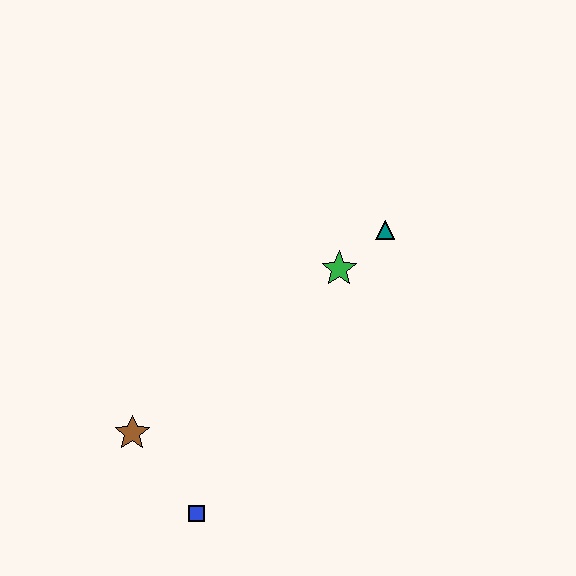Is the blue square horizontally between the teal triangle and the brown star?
Yes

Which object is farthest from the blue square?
The teal triangle is farthest from the blue square.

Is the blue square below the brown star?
Yes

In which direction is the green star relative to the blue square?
The green star is above the blue square.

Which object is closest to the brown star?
The blue square is closest to the brown star.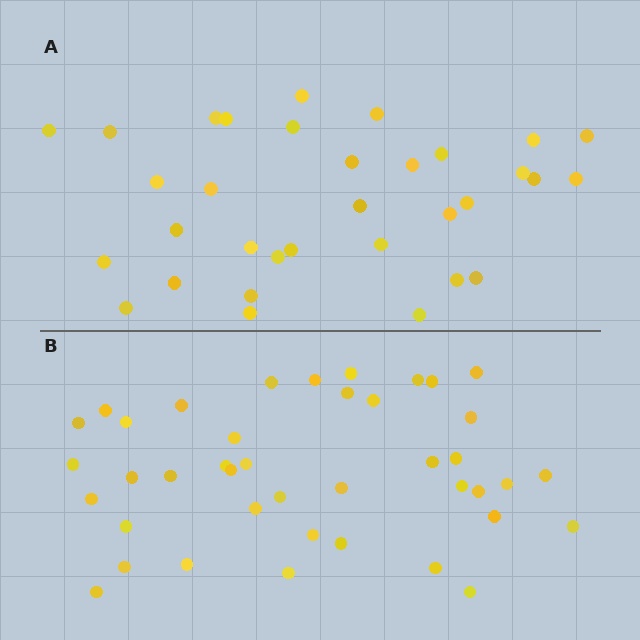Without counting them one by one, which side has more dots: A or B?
Region B (the bottom region) has more dots.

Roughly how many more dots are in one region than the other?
Region B has roughly 8 or so more dots than region A.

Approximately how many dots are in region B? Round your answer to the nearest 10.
About 40 dots. (The exact count is 41, which rounds to 40.)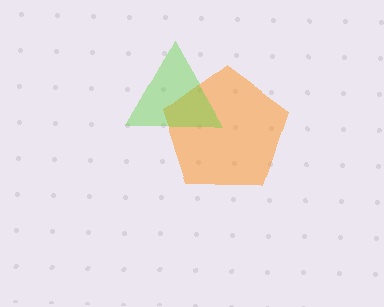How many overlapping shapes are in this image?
There are 2 overlapping shapes in the image.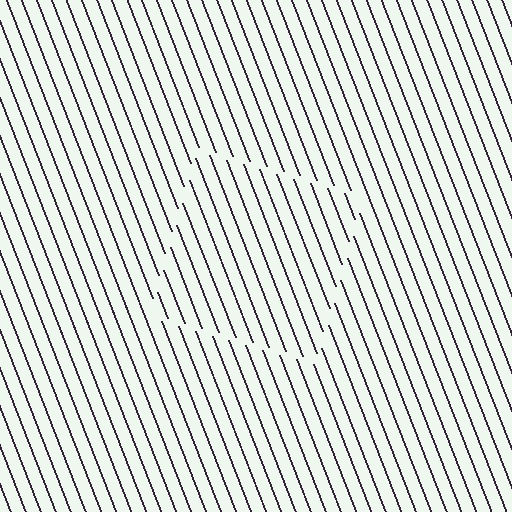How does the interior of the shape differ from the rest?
The interior of the shape contains the same grating, shifted by half a period — the contour is defined by the phase discontinuity where line-ends from the inner and outer gratings abut.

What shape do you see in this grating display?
An illusory square. The interior of the shape contains the same grating, shifted by half a period — the contour is defined by the phase discontinuity where line-ends from the inner and outer gratings abut.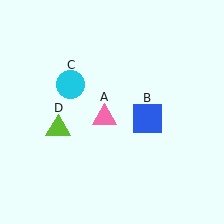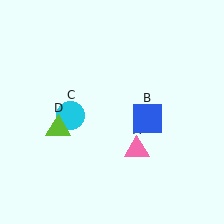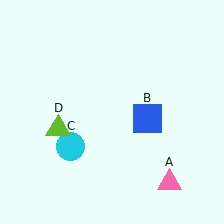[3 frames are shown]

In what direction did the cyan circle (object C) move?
The cyan circle (object C) moved down.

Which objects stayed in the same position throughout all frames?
Blue square (object B) and lime triangle (object D) remained stationary.